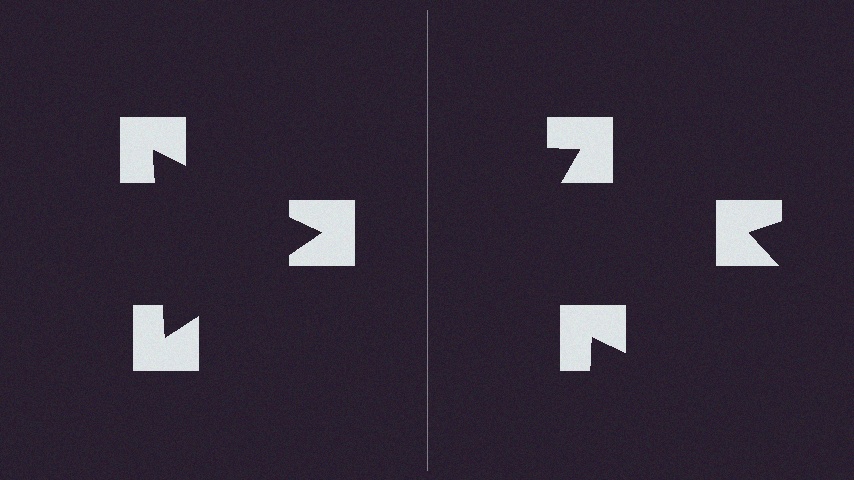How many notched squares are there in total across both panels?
6 — 3 on each side.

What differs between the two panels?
The notched squares are positioned identically on both sides; only the wedge orientations differ. On the left they align to a triangle; on the right they are misaligned.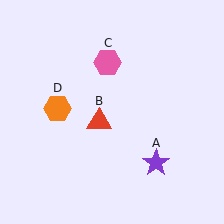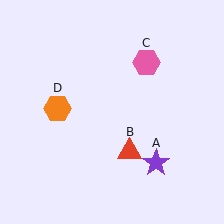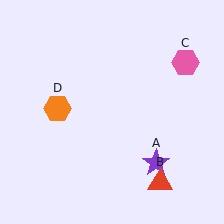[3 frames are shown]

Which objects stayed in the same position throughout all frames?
Purple star (object A) and orange hexagon (object D) remained stationary.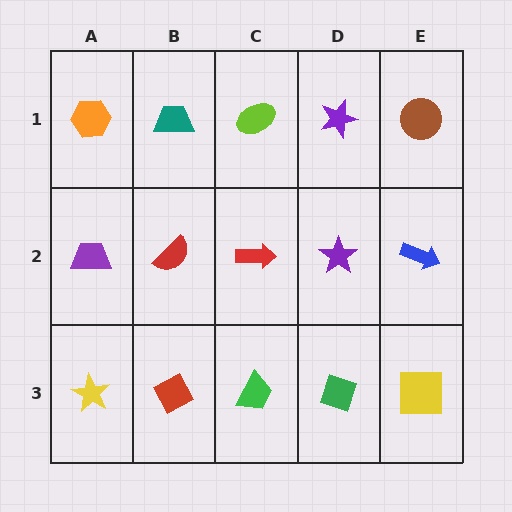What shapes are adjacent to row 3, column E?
A blue arrow (row 2, column E), a green diamond (row 3, column D).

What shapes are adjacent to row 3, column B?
A red semicircle (row 2, column B), a yellow star (row 3, column A), a green trapezoid (row 3, column C).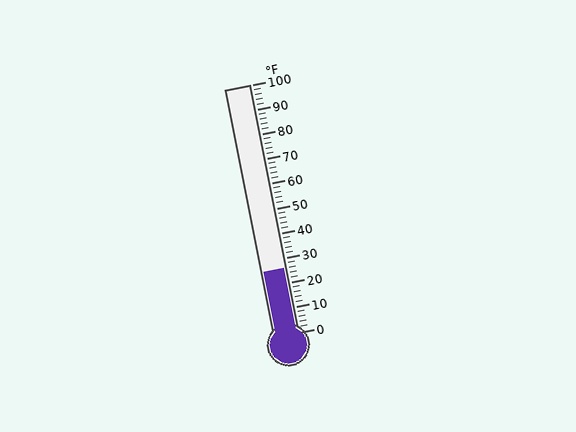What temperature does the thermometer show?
The thermometer shows approximately 26°F.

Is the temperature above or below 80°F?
The temperature is below 80°F.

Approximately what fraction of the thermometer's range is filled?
The thermometer is filled to approximately 25% of its range.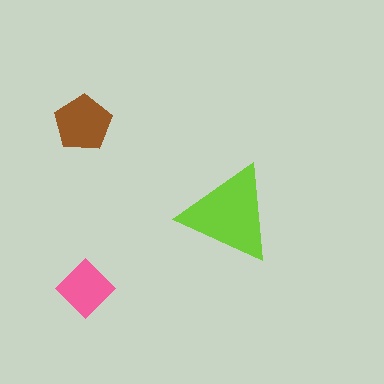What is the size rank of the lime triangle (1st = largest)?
1st.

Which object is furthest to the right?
The lime triangle is rightmost.